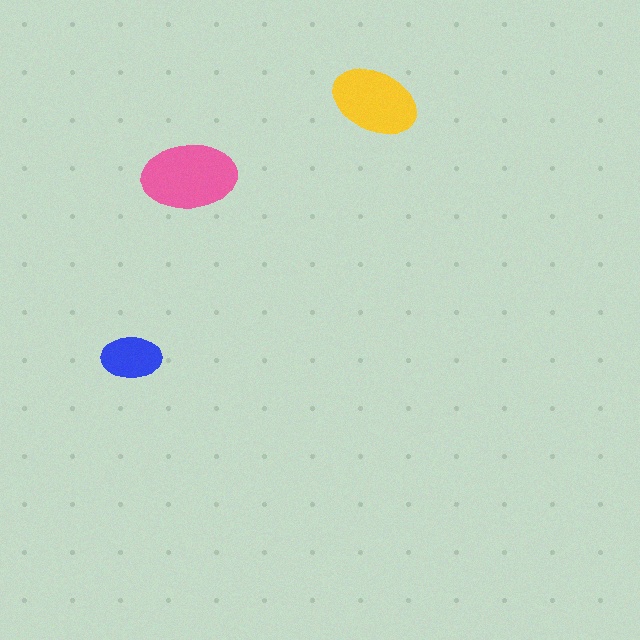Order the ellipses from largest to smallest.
the pink one, the yellow one, the blue one.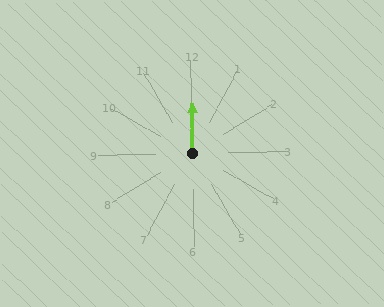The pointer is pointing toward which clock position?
Roughly 12 o'clock.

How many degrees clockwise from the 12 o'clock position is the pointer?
Approximately 2 degrees.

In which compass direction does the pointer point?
North.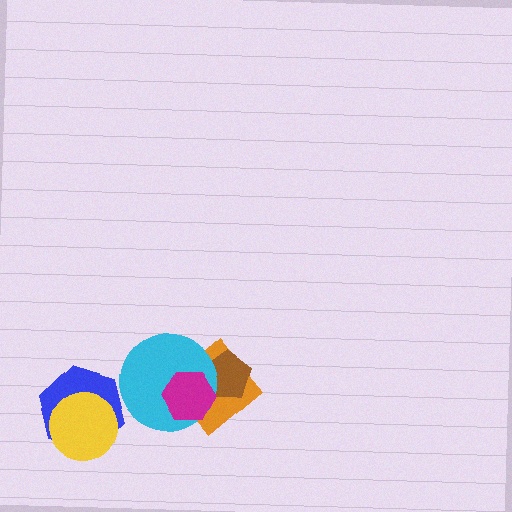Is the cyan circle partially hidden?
Yes, it is partially covered by another shape.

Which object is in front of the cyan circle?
The magenta hexagon is in front of the cyan circle.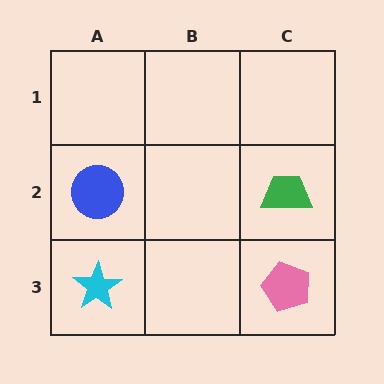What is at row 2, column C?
A green trapezoid.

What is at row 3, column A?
A cyan star.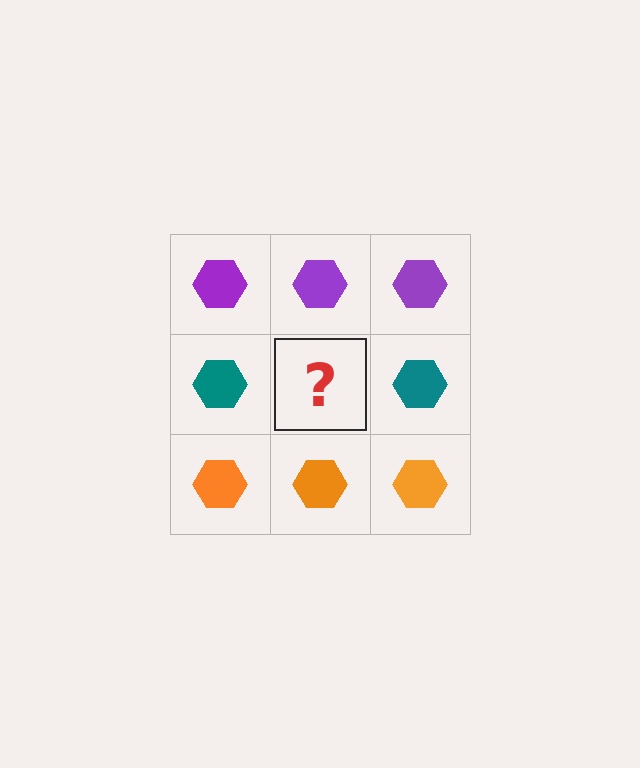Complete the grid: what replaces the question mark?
The question mark should be replaced with a teal hexagon.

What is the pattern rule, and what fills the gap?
The rule is that each row has a consistent color. The gap should be filled with a teal hexagon.